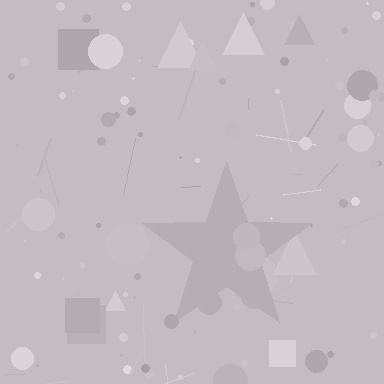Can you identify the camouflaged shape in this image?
The camouflaged shape is a star.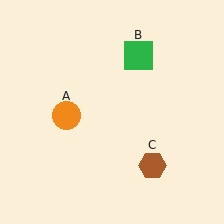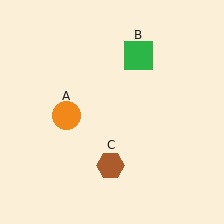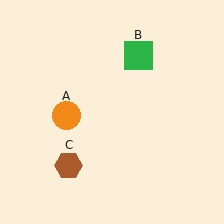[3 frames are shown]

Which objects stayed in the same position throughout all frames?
Orange circle (object A) and green square (object B) remained stationary.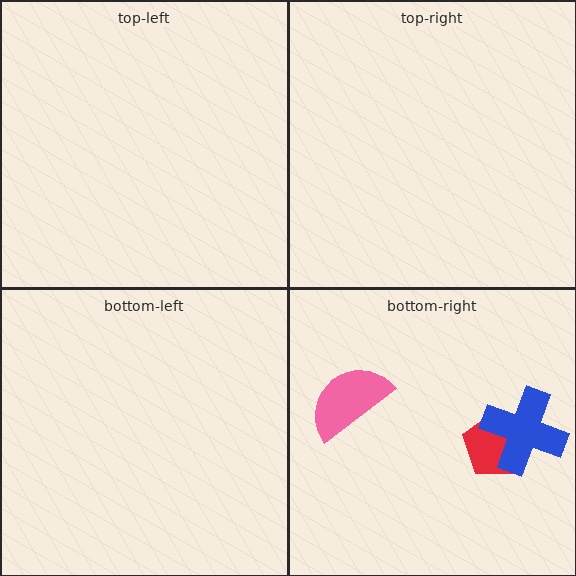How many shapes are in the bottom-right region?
3.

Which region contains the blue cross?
The bottom-right region.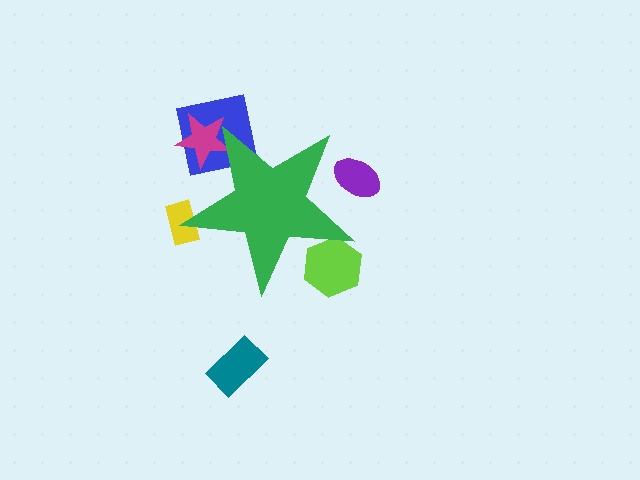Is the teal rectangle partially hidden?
No, the teal rectangle is fully visible.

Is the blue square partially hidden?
Yes, the blue square is partially hidden behind the green star.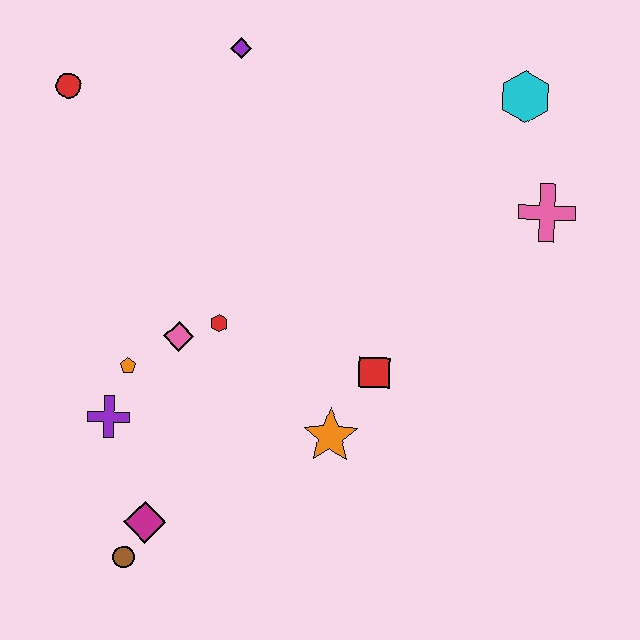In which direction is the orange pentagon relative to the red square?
The orange pentagon is to the left of the red square.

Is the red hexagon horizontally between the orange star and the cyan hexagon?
No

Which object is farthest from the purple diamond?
The brown circle is farthest from the purple diamond.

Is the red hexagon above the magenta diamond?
Yes